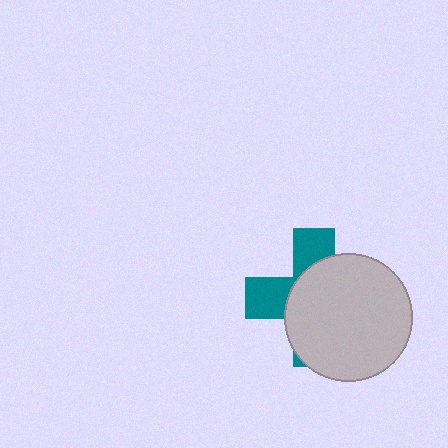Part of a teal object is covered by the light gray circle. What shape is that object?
It is a cross.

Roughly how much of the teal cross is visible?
A small part of it is visible (roughly 35%).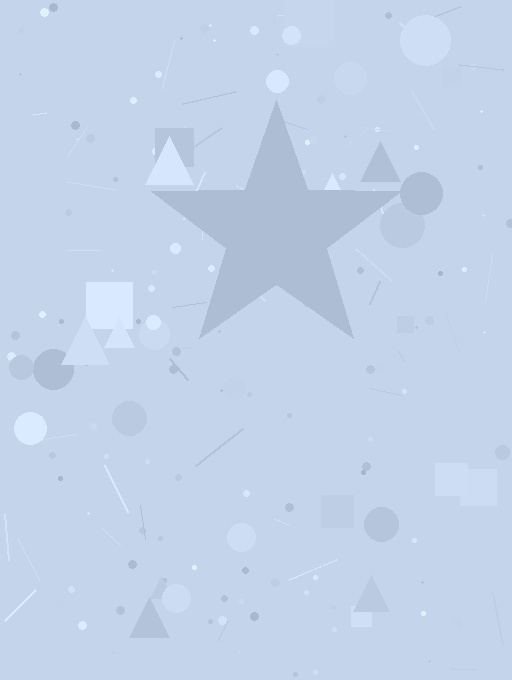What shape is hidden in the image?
A star is hidden in the image.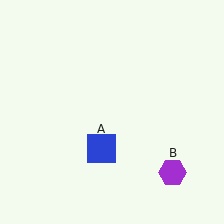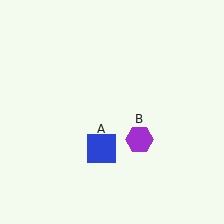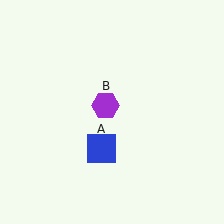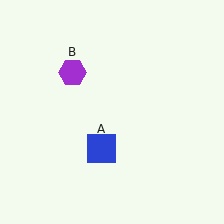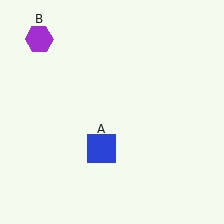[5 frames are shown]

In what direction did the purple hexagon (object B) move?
The purple hexagon (object B) moved up and to the left.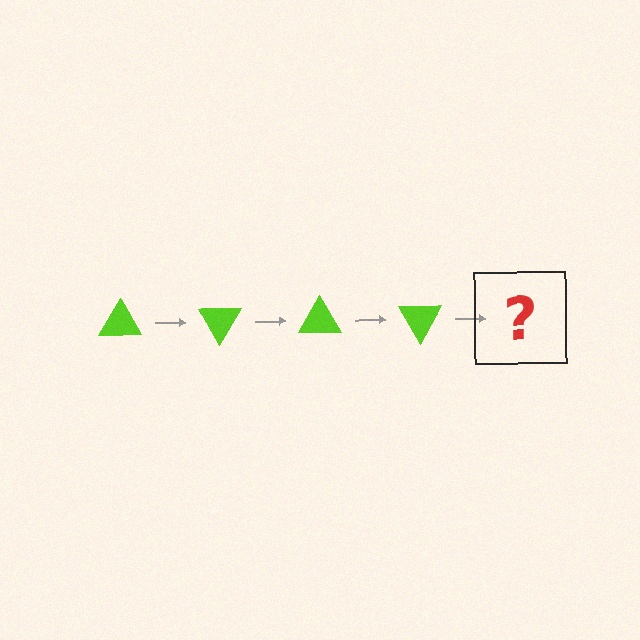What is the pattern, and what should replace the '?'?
The pattern is that the triangle rotates 60 degrees each step. The '?' should be a lime triangle rotated 240 degrees.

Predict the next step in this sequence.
The next step is a lime triangle rotated 240 degrees.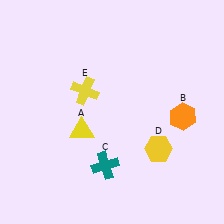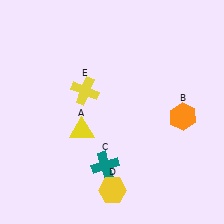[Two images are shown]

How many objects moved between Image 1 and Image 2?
1 object moved between the two images.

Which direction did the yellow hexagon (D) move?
The yellow hexagon (D) moved left.